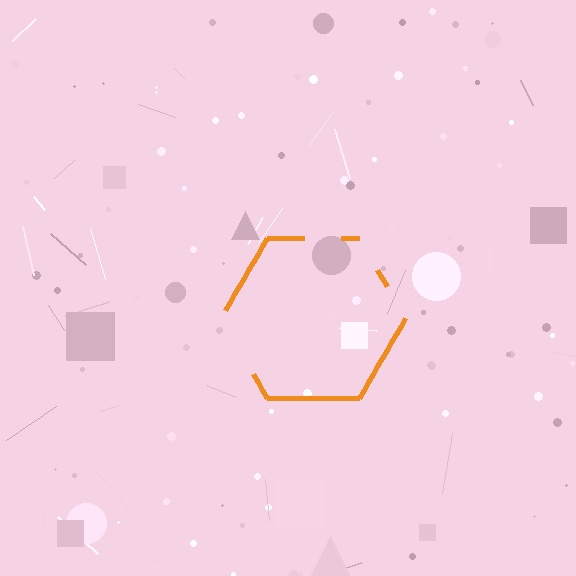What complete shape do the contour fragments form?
The contour fragments form a hexagon.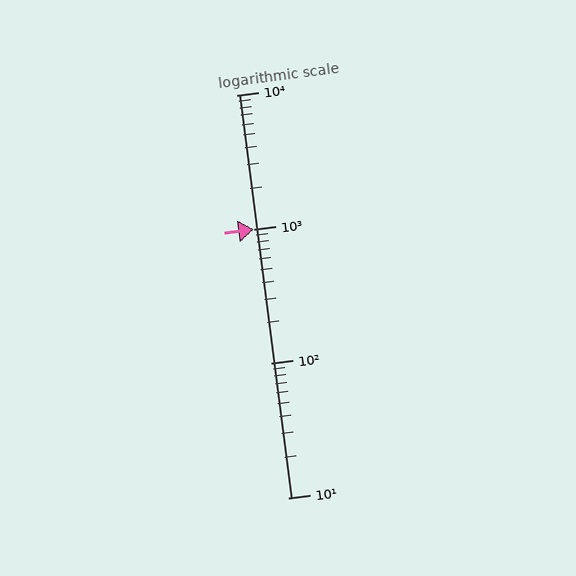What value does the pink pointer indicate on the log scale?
The pointer indicates approximately 1000.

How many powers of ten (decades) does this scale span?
The scale spans 3 decades, from 10 to 10000.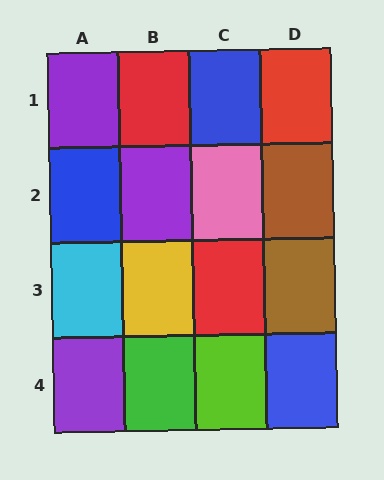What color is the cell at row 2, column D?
Brown.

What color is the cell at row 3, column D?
Brown.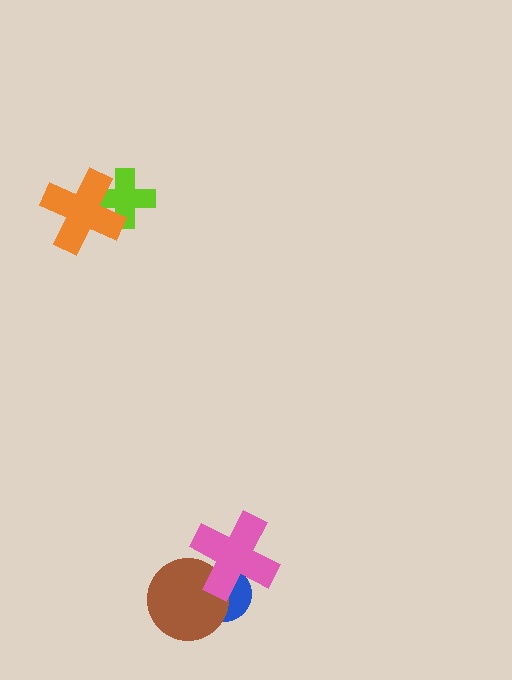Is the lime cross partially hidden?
Yes, it is partially covered by another shape.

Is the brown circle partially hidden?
Yes, it is partially covered by another shape.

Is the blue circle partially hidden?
Yes, it is partially covered by another shape.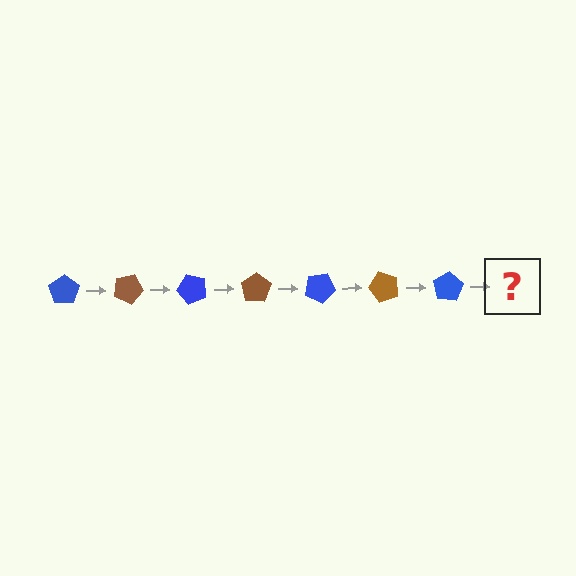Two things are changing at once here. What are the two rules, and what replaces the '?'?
The two rules are that it rotates 25 degrees each step and the color cycles through blue and brown. The '?' should be a brown pentagon, rotated 175 degrees from the start.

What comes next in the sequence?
The next element should be a brown pentagon, rotated 175 degrees from the start.